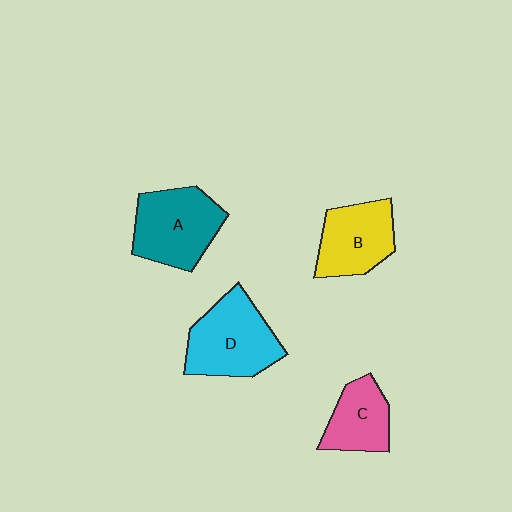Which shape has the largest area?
Shape D (cyan).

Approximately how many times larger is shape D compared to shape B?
Approximately 1.2 times.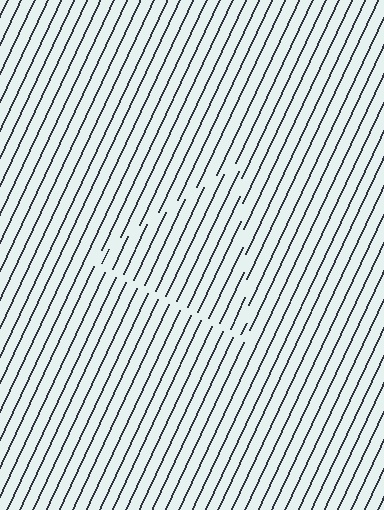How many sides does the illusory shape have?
3 sides — the line-ends trace a triangle.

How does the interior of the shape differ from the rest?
The interior of the shape contains the same grating, shifted by half a period — the contour is defined by the phase discontinuity where line-ends from the inner and outer gratings abut.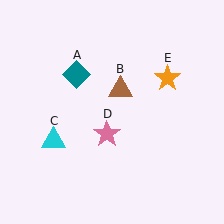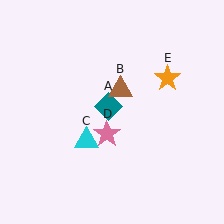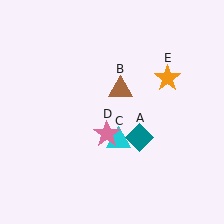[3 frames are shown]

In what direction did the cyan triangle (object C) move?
The cyan triangle (object C) moved right.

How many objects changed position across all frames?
2 objects changed position: teal diamond (object A), cyan triangle (object C).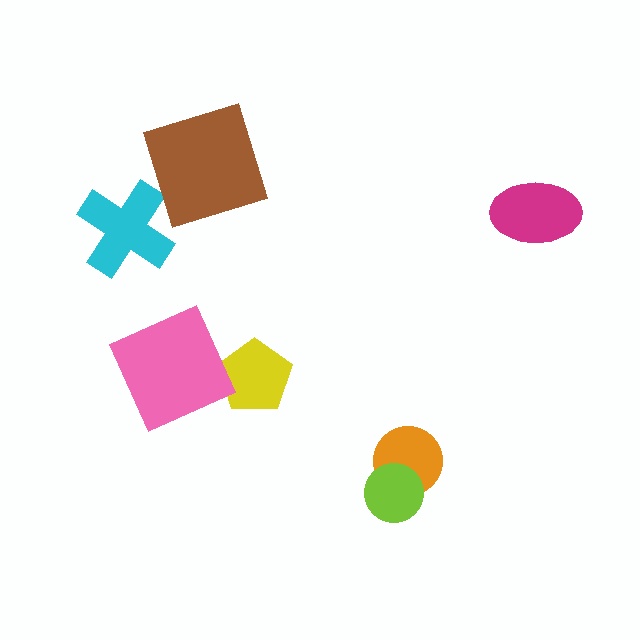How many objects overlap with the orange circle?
1 object overlaps with the orange circle.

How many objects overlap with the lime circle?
1 object overlaps with the lime circle.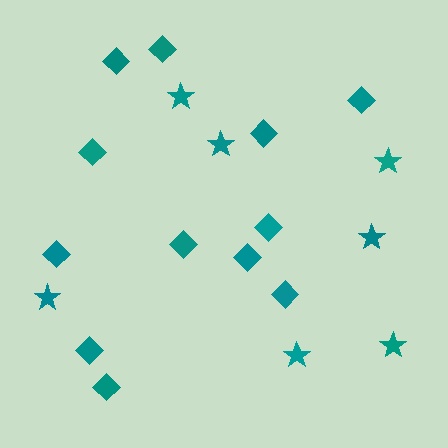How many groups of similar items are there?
There are 2 groups: one group of stars (7) and one group of diamonds (12).